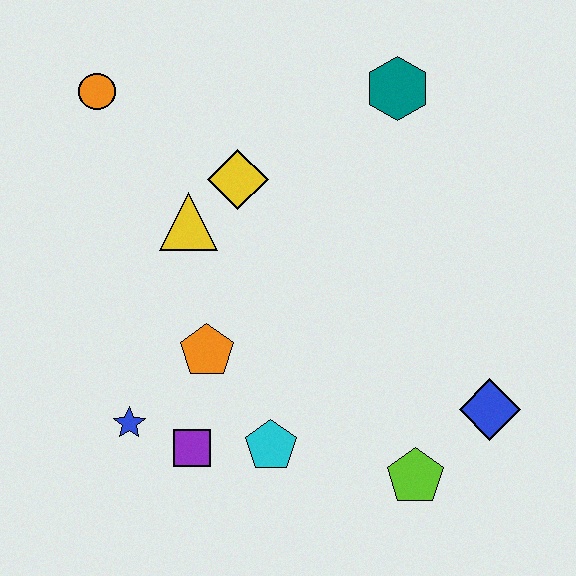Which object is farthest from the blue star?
The teal hexagon is farthest from the blue star.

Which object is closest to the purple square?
The blue star is closest to the purple square.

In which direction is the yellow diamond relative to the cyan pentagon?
The yellow diamond is above the cyan pentagon.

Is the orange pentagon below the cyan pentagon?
No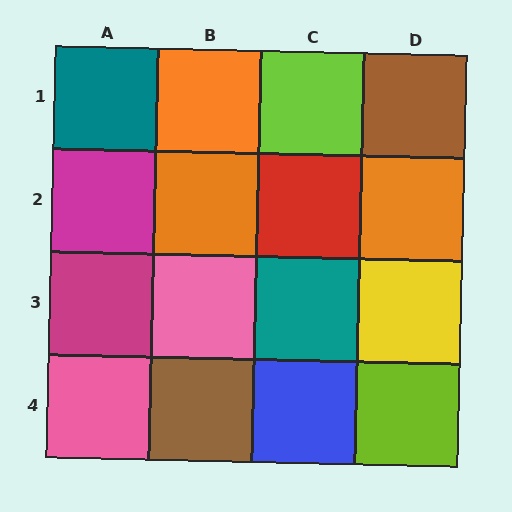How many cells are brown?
2 cells are brown.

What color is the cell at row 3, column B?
Pink.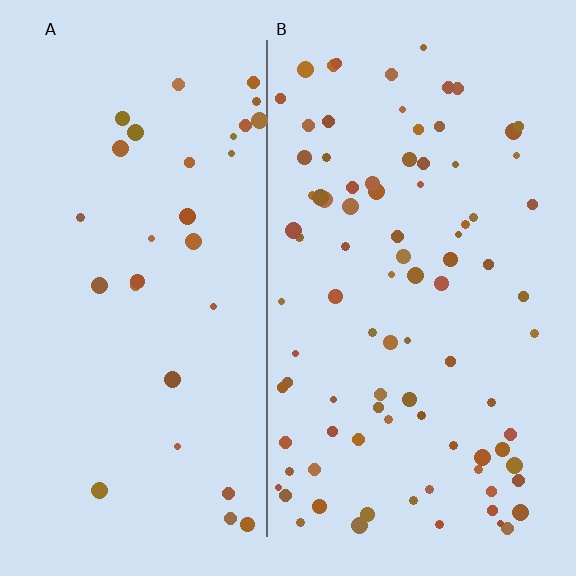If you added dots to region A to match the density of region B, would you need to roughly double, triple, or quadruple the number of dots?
Approximately triple.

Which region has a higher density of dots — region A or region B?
B (the right).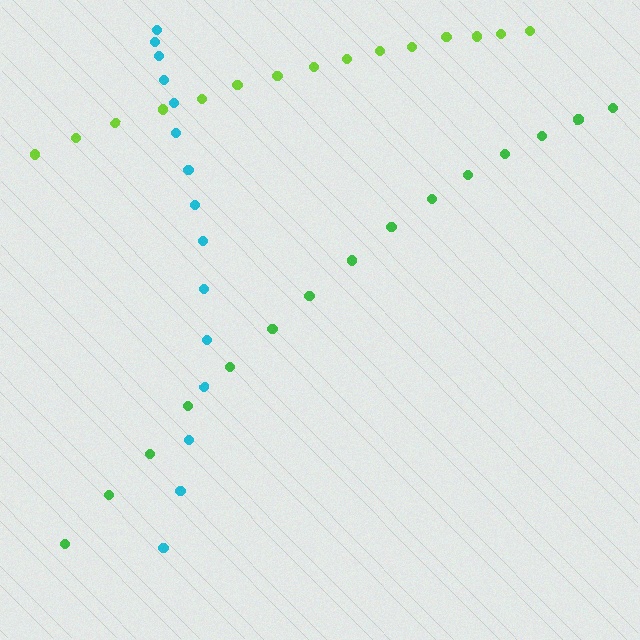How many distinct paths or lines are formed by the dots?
There are 3 distinct paths.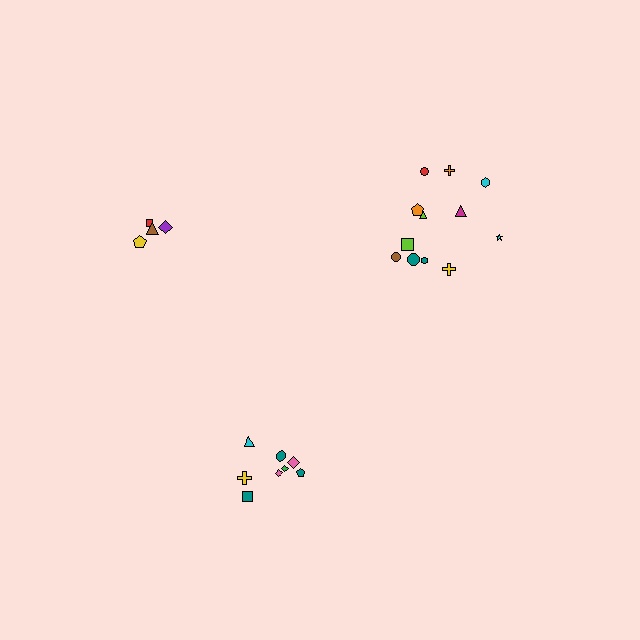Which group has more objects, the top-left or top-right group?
The top-right group.